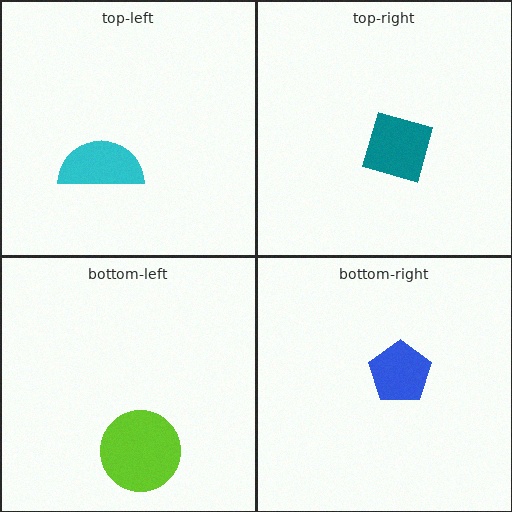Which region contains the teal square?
The top-right region.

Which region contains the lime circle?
The bottom-left region.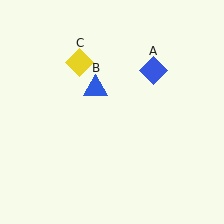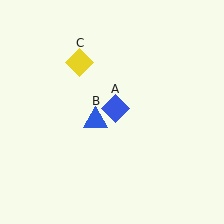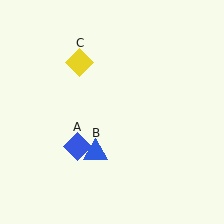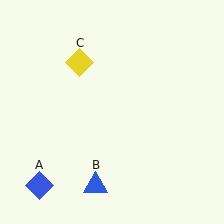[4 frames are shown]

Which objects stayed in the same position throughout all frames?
Yellow diamond (object C) remained stationary.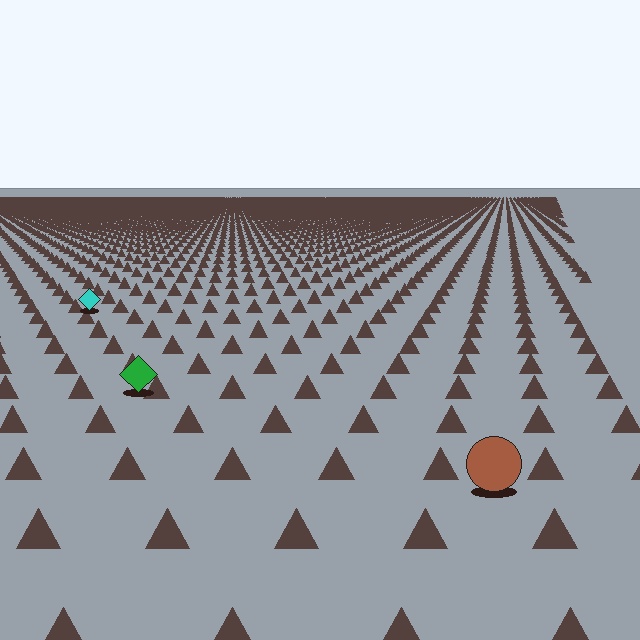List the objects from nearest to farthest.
From nearest to farthest: the brown circle, the green diamond, the cyan diamond.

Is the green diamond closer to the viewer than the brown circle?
No. The brown circle is closer — you can tell from the texture gradient: the ground texture is coarser near it.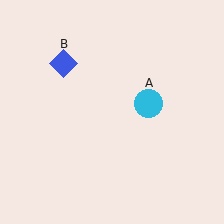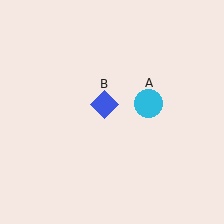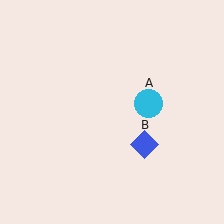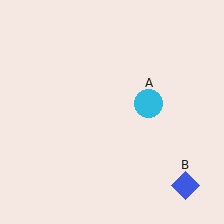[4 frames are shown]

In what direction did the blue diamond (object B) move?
The blue diamond (object B) moved down and to the right.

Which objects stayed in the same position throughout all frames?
Cyan circle (object A) remained stationary.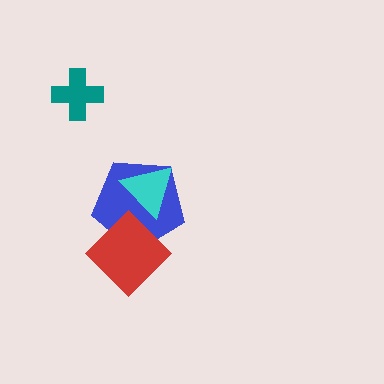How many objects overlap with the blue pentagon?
2 objects overlap with the blue pentagon.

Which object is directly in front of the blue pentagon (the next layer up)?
The red diamond is directly in front of the blue pentagon.